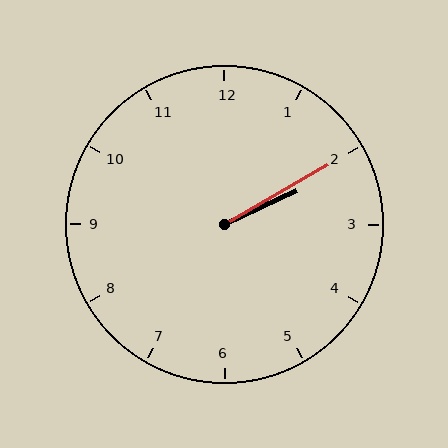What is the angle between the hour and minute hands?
Approximately 5 degrees.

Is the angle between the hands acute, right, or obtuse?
It is acute.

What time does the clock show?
2:10.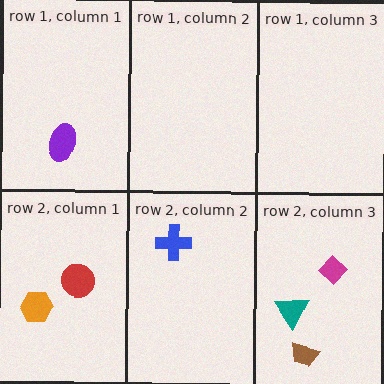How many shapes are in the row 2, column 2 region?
1.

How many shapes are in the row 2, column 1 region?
2.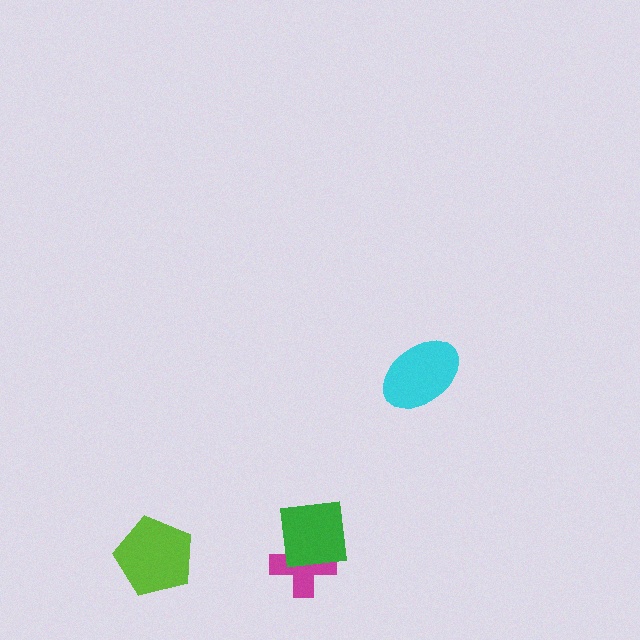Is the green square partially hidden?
No, no other shape covers it.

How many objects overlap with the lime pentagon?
0 objects overlap with the lime pentagon.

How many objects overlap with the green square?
1 object overlaps with the green square.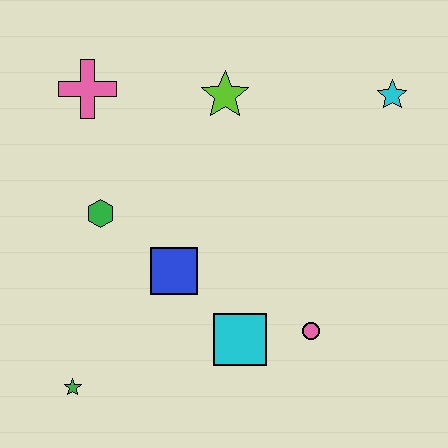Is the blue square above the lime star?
No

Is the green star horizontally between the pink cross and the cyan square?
No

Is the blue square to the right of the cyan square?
No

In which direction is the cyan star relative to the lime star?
The cyan star is to the right of the lime star.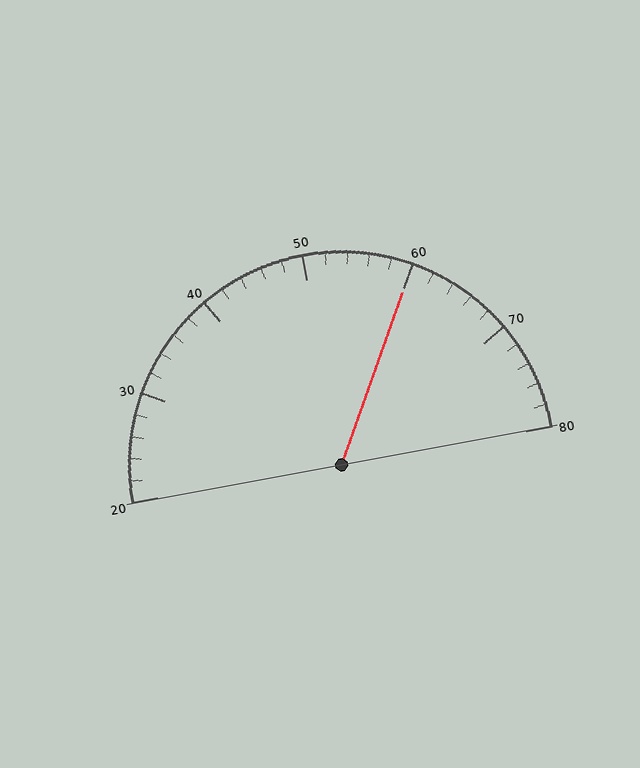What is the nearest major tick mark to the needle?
The nearest major tick mark is 60.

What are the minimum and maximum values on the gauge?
The gauge ranges from 20 to 80.